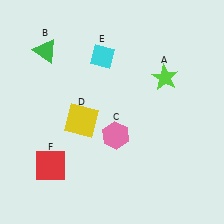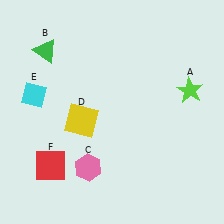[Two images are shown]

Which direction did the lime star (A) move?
The lime star (A) moved right.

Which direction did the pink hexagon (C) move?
The pink hexagon (C) moved down.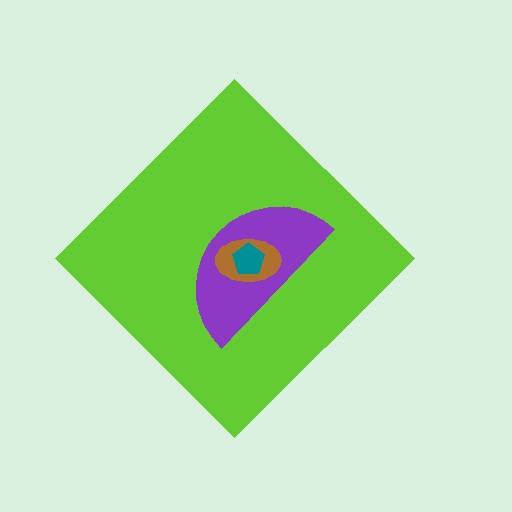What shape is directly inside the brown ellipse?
The teal pentagon.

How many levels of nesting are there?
4.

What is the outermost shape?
The lime diamond.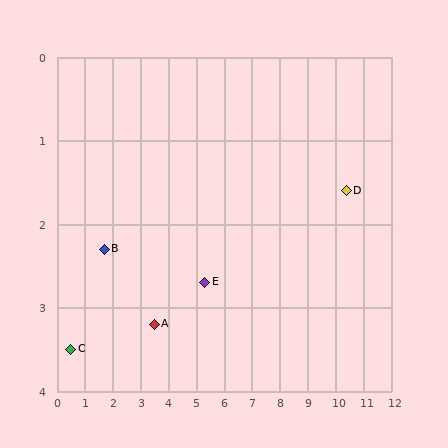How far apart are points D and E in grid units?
Points D and E are about 5.2 grid units apart.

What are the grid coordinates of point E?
Point E is at approximately (5.3, 2.7).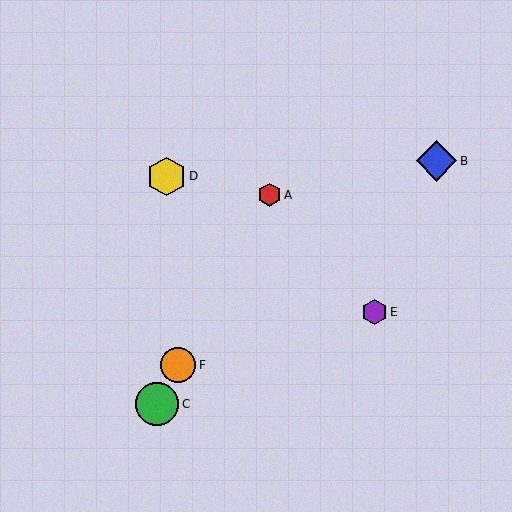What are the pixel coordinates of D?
Object D is at (166, 176).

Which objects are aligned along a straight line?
Objects A, C, F are aligned along a straight line.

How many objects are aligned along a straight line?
3 objects (A, C, F) are aligned along a straight line.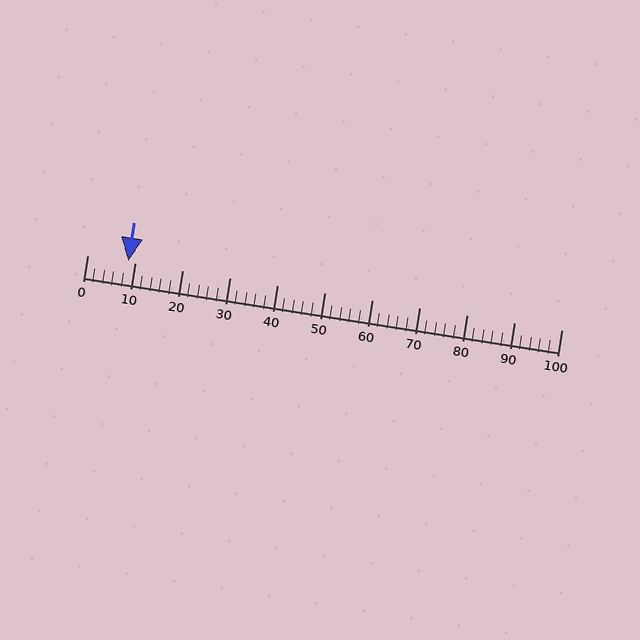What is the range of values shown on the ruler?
The ruler shows values from 0 to 100.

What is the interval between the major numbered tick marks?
The major tick marks are spaced 10 units apart.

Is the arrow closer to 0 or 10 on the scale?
The arrow is closer to 10.